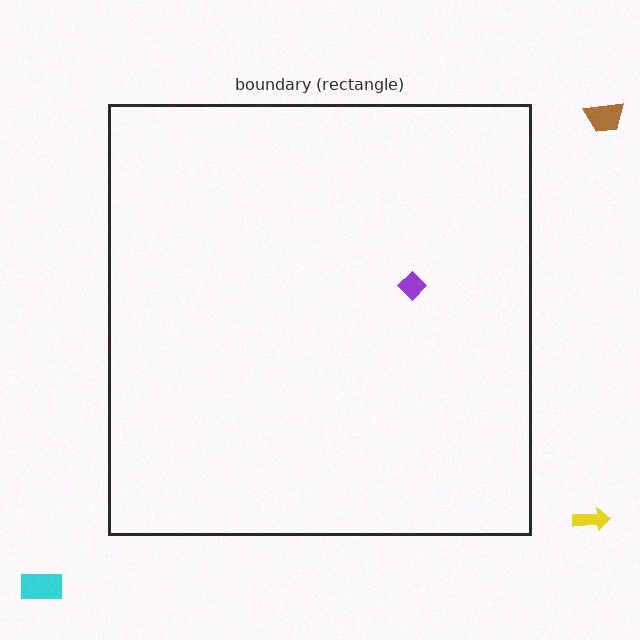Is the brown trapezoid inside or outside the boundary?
Outside.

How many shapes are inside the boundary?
1 inside, 3 outside.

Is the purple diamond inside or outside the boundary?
Inside.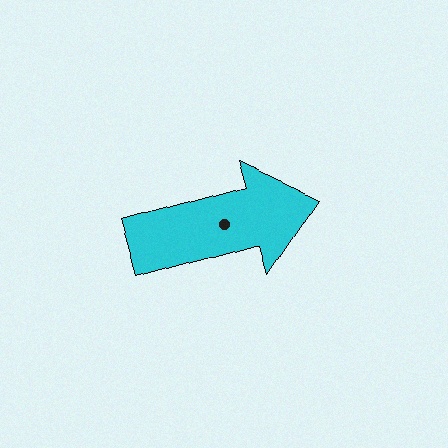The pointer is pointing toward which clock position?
Roughly 2 o'clock.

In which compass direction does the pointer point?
East.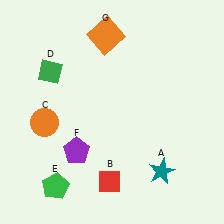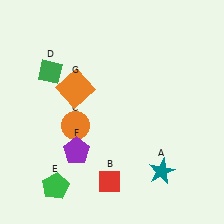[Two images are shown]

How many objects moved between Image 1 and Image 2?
2 objects moved between the two images.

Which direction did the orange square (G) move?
The orange square (G) moved down.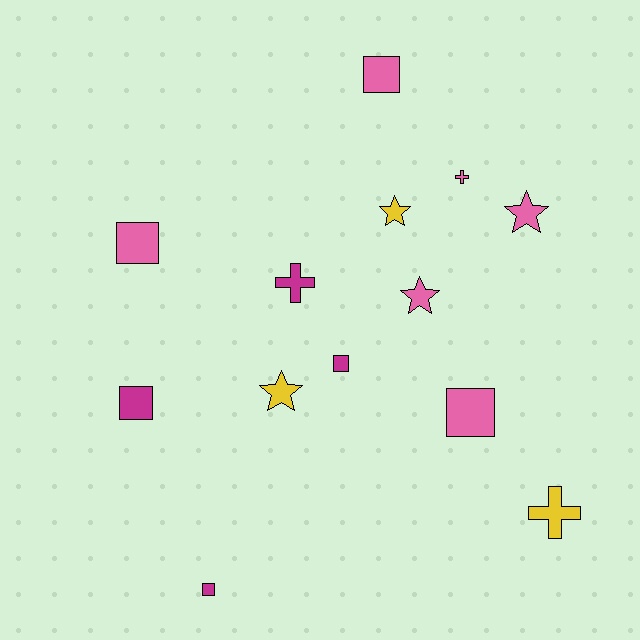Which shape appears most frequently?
Square, with 6 objects.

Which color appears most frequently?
Pink, with 6 objects.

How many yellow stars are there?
There are 2 yellow stars.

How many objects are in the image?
There are 13 objects.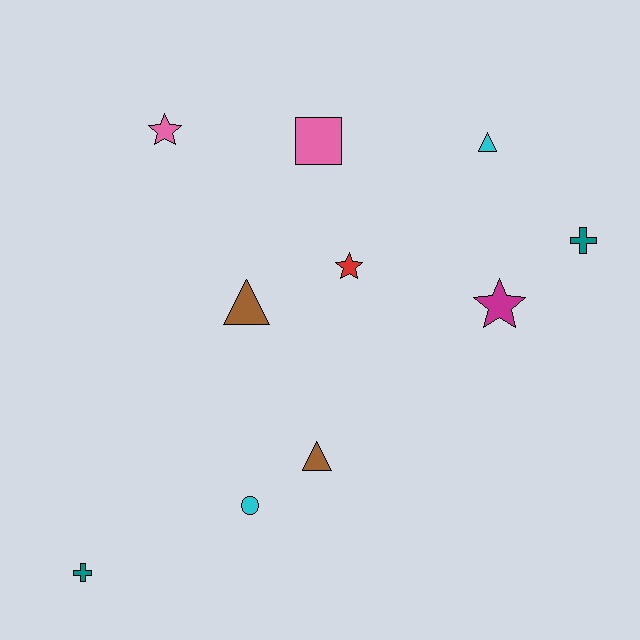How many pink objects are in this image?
There are 2 pink objects.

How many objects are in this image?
There are 10 objects.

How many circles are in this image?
There is 1 circle.